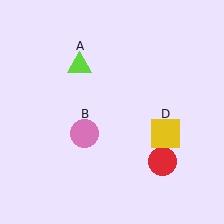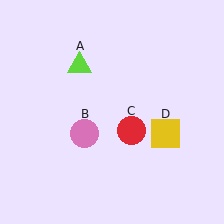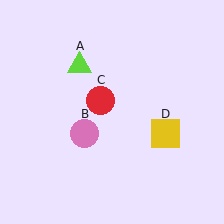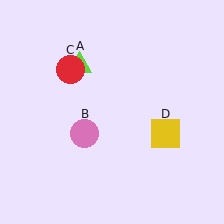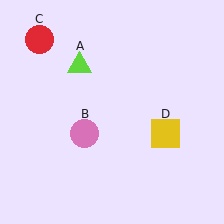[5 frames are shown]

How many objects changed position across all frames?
1 object changed position: red circle (object C).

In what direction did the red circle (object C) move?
The red circle (object C) moved up and to the left.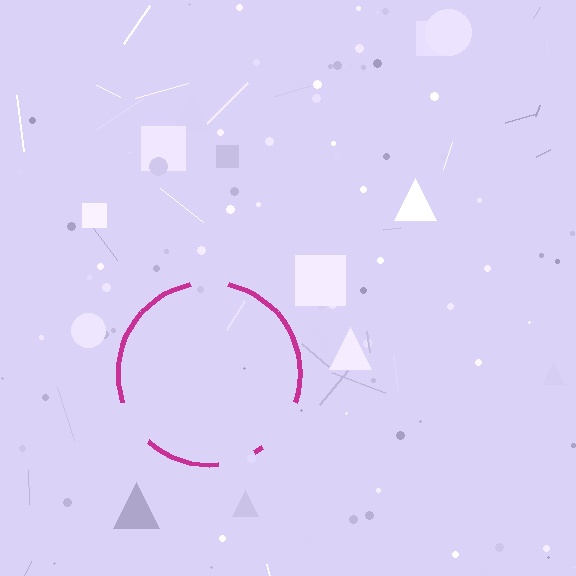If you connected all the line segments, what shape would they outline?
They would outline a circle.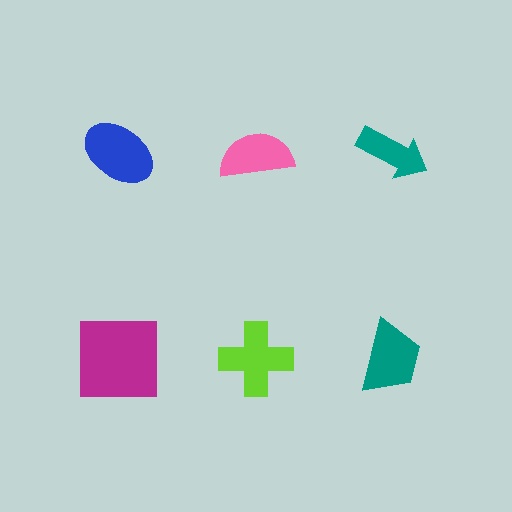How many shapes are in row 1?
3 shapes.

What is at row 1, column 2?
A pink semicircle.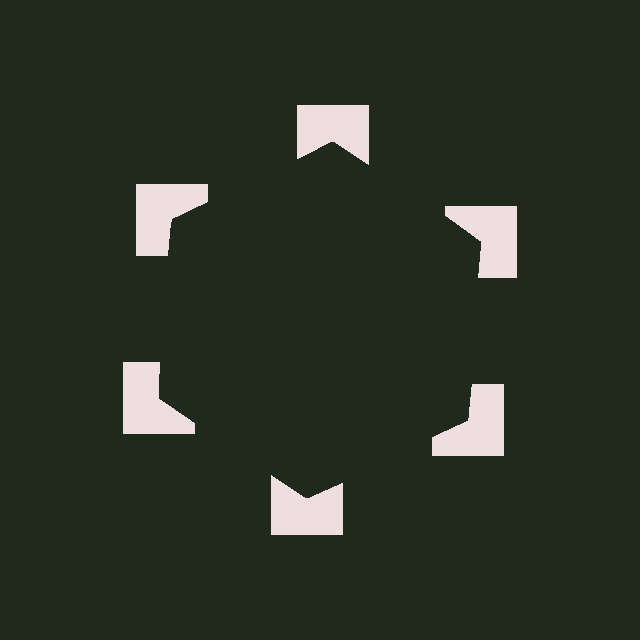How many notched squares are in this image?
There are 6 — one at each vertex of the illusory hexagon.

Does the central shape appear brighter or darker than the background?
It typically appears slightly darker than the background, even though no actual brightness change is drawn.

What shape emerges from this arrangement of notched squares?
An illusory hexagon — its edges are inferred from the aligned wedge cuts in the notched squares, not physically drawn.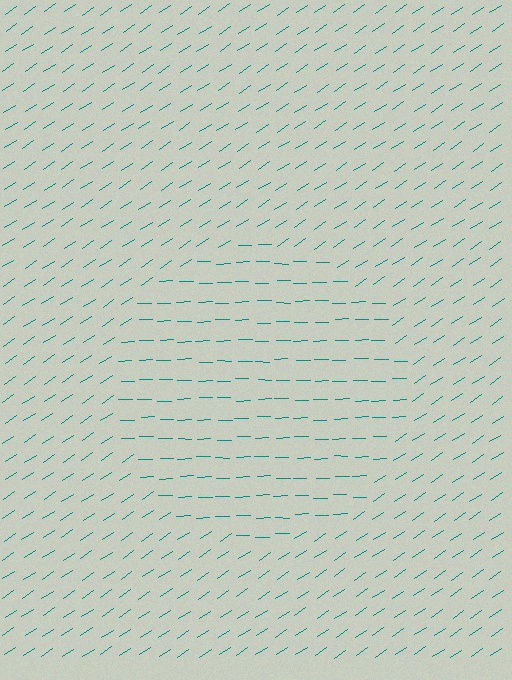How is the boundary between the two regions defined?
The boundary is defined purely by a change in line orientation (approximately 32 degrees difference). All lines are the same color and thickness.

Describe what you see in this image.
The image is filled with small teal line segments. A circle region in the image has lines oriented differently from the surrounding lines, creating a visible texture boundary.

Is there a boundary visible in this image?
Yes, there is a texture boundary formed by a change in line orientation.